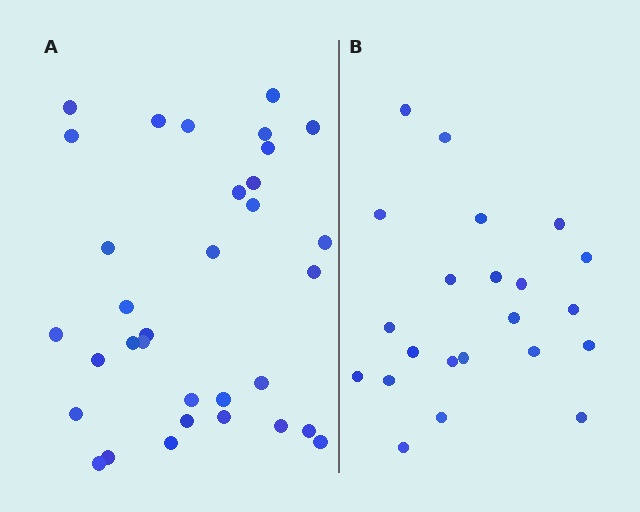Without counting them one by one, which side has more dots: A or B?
Region A (the left region) has more dots.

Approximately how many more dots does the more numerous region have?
Region A has roughly 12 or so more dots than region B.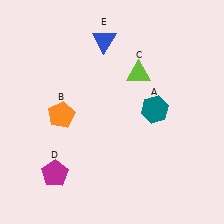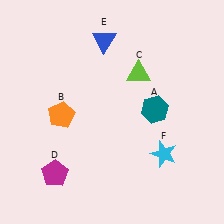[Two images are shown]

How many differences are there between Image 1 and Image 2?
There is 1 difference between the two images.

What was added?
A cyan star (F) was added in Image 2.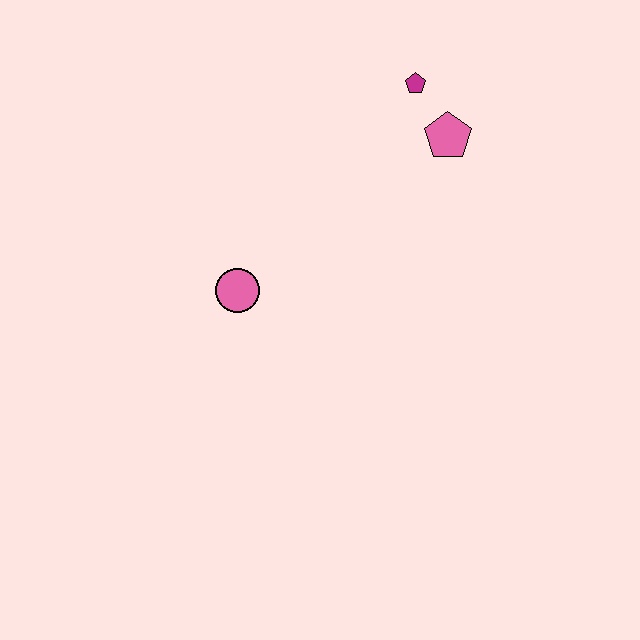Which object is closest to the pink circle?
The pink pentagon is closest to the pink circle.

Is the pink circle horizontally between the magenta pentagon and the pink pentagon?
No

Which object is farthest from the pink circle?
The magenta pentagon is farthest from the pink circle.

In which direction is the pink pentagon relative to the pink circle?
The pink pentagon is to the right of the pink circle.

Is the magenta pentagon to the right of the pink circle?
Yes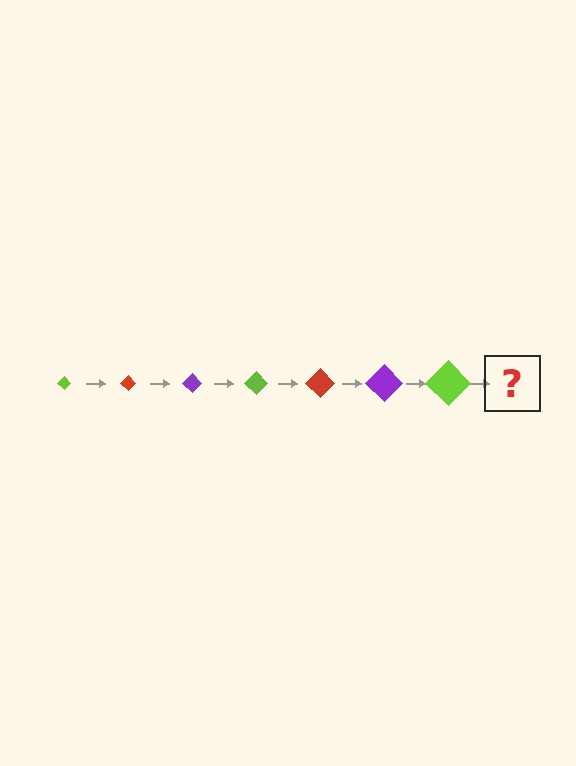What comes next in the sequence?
The next element should be a red diamond, larger than the previous one.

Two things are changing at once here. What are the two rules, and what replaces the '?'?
The two rules are that the diamond grows larger each step and the color cycles through lime, red, and purple. The '?' should be a red diamond, larger than the previous one.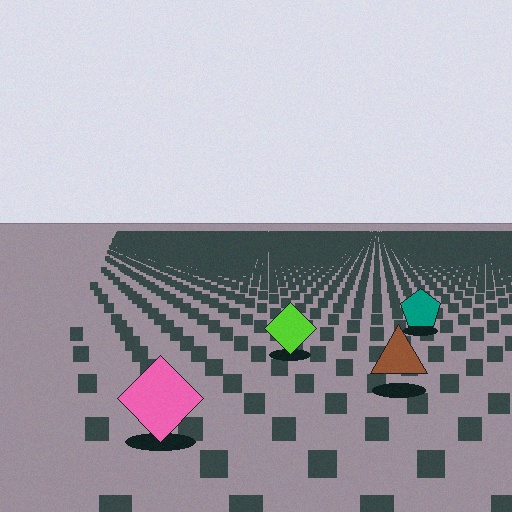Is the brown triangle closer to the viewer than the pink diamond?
No. The pink diamond is closer — you can tell from the texture gradient: the ground texture is coarser near it.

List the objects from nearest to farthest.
From nearest to farthest: the pink diamond, the brown triangle, the lime diamond, the teal pentagon.